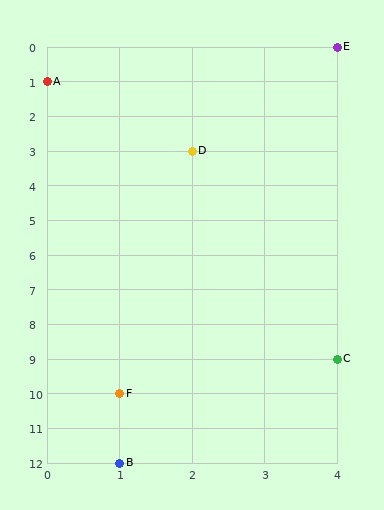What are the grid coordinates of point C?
Point C is at grid coordinates (4, 9).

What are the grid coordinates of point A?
Point A is at grid coordinates (0, 1).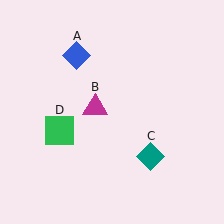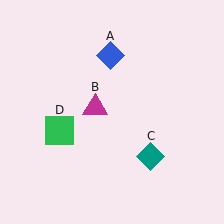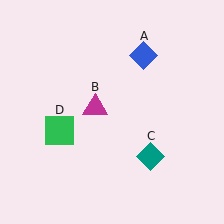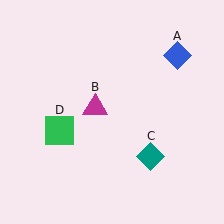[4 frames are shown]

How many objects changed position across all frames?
1 object changed position: blue diamond (object A).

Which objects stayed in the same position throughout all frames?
Magenta triangle (object B) and teal diamond (object C) and green square (object D) remained stationary.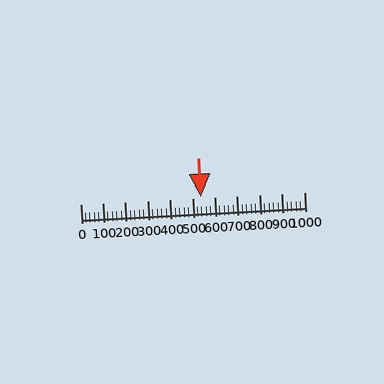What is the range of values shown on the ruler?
The ruler shows values from 0 to 1000.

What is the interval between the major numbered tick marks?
The major tick marks are spaced 100 units apart.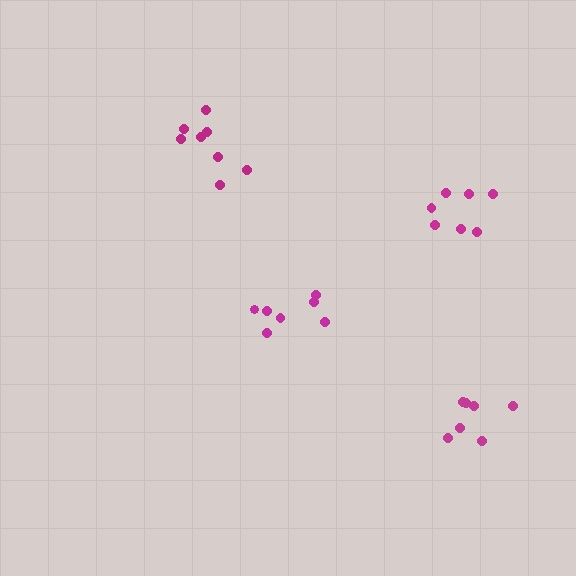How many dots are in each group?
Group 1: 7 dots, Group 2: 8 dots, Group 3: 7 dots, Group 4: 7 dots (29 total).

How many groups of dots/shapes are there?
There are 4 groups.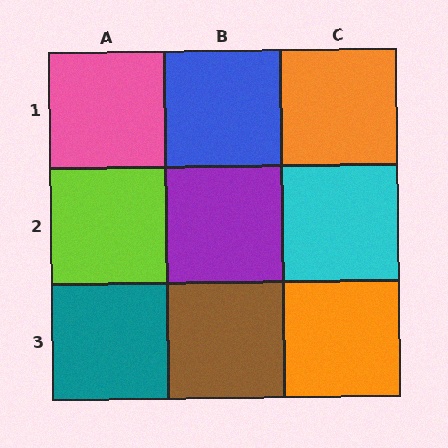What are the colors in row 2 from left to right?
Lime, purple, cyan.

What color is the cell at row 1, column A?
Pink.